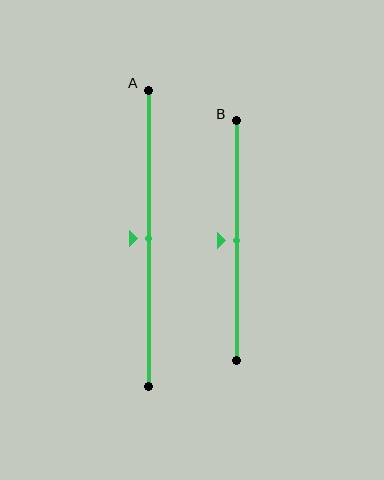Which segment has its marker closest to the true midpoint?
Segment A has its marker closest to the true midpoint.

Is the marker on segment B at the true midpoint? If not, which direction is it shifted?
Yes, the marker on segment B is at the true midpoint.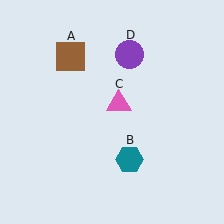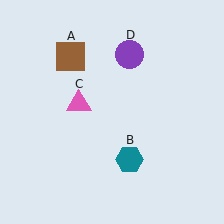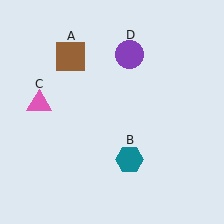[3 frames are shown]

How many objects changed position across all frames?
1 object changed position: pink triangle (object C).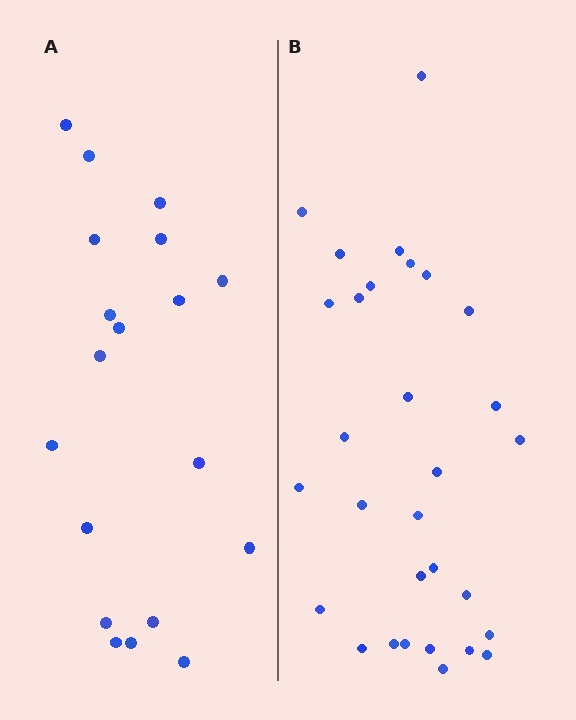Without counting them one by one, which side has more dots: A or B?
Region B (the right region) has more dots.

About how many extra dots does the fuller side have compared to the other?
Region B has roughly 12 or so more dots than region A.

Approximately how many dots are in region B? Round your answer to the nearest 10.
About 30 dots.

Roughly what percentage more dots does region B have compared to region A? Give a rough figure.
About 60% more.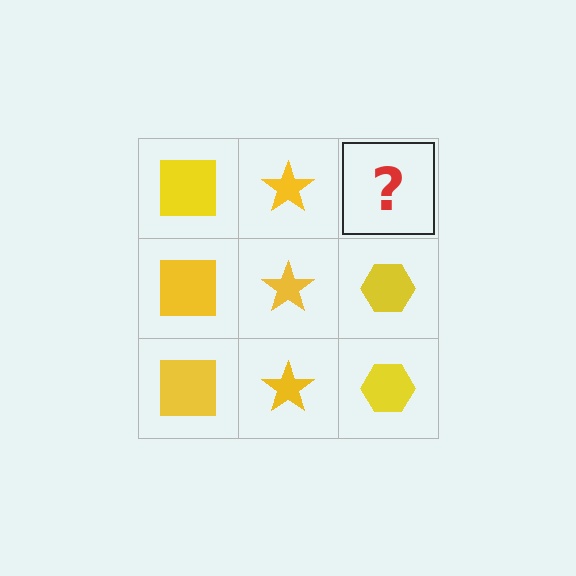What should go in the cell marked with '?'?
The missing cell should contain a yellow hexagon.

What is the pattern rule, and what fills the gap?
The rule is that each column has a consistent shape. The gap should be filled with a yellow hexagon.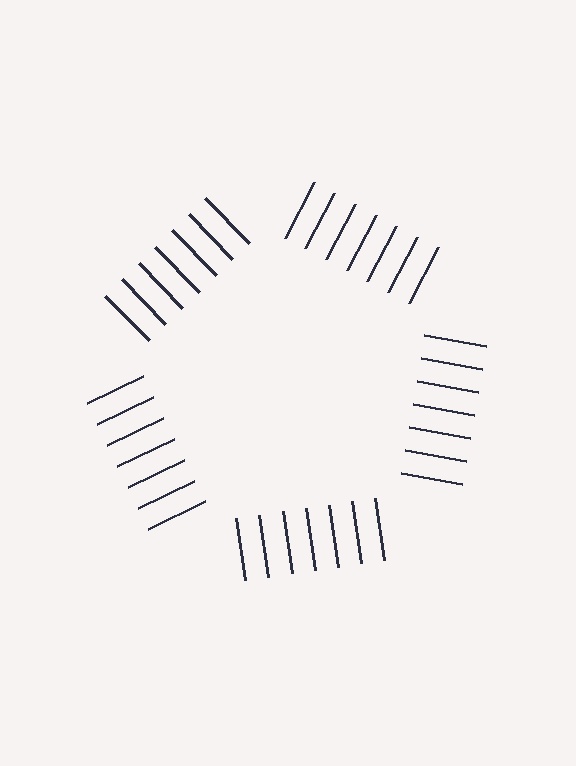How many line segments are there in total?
35 — 7 along each of the 5 edges.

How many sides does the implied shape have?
5 sides — the line-ends trace a pentagon.